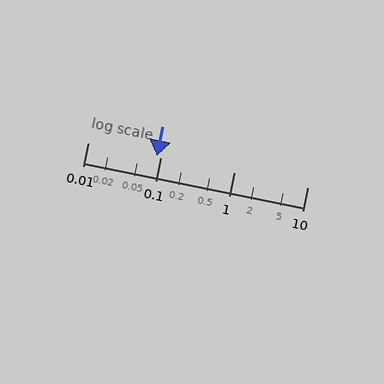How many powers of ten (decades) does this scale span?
The scale spans 3 decades, from 0.01 to 10.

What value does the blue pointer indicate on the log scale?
The pointer indicates approximately 0.089.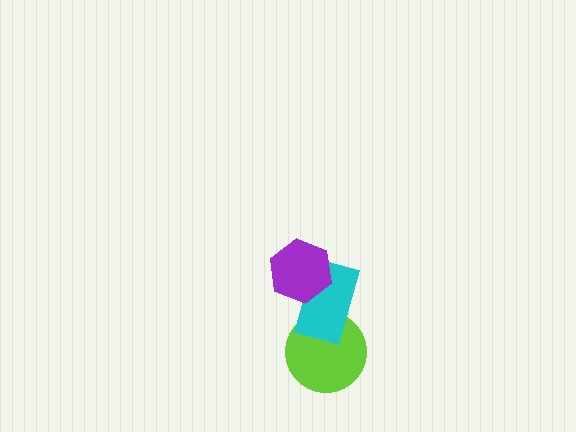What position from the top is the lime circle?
The lime circle is 3rd from the top.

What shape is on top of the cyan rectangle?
The purple hexagon is on top of the cyan rectangle.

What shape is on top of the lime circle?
The cyan rectangle is on top of the lime circle.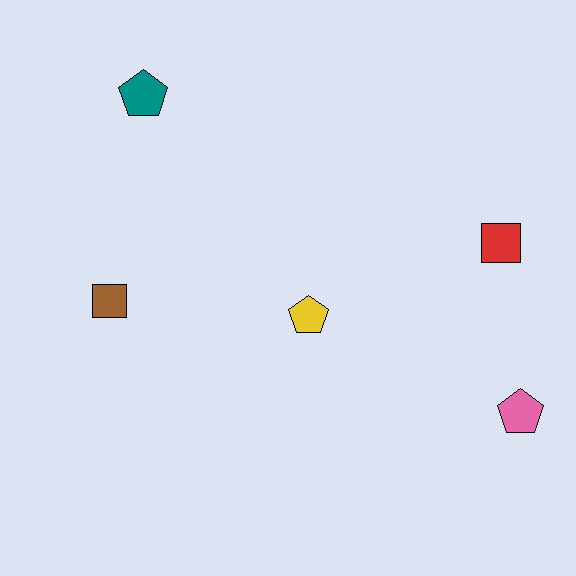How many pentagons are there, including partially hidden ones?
There are 3 pentagons.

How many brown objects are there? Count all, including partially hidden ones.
There is 1 brown object.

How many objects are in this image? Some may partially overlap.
There are 5 objects.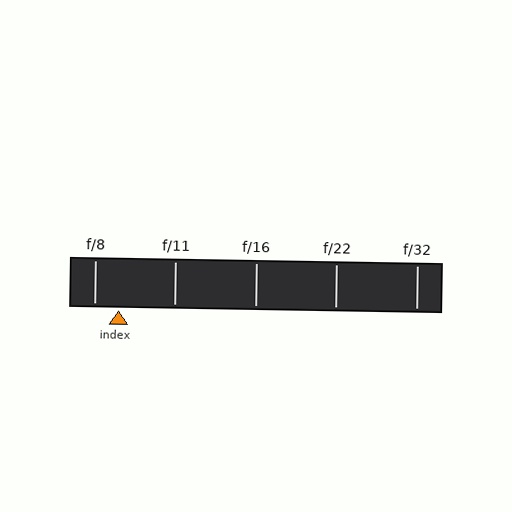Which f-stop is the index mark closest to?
The index mark is closest to f/8.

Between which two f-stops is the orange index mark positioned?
The index mark is between f/8 and f/11.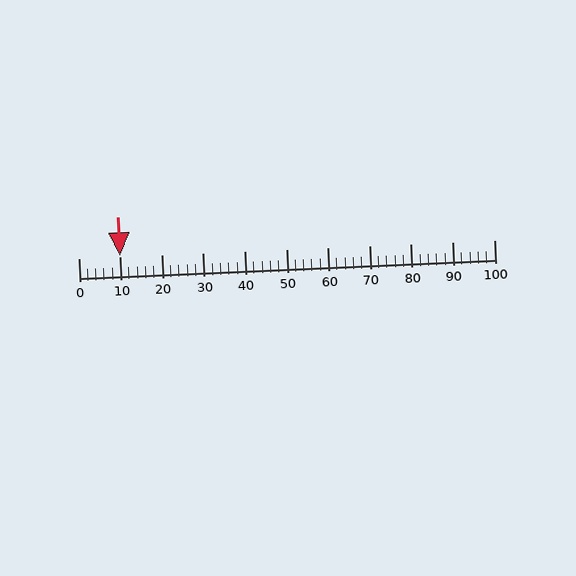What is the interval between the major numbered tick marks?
The major tick marks are spaced 10 units apart.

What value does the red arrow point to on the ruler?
The red arrow points to approximately 10.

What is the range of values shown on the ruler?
The ruler shows values from 0 to 100.